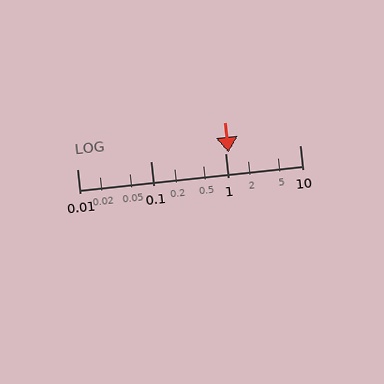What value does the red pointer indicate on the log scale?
The pointer indicates approximately 1.1.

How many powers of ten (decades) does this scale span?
The scale spans 3 decades, from 0.01 to 10.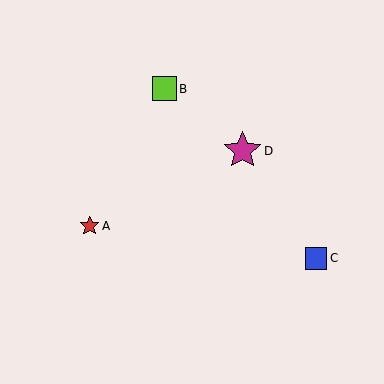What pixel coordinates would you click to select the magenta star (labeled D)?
Click at (242, 151) to select the magenta star D.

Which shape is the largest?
The magenta star (labeled D) is the largest.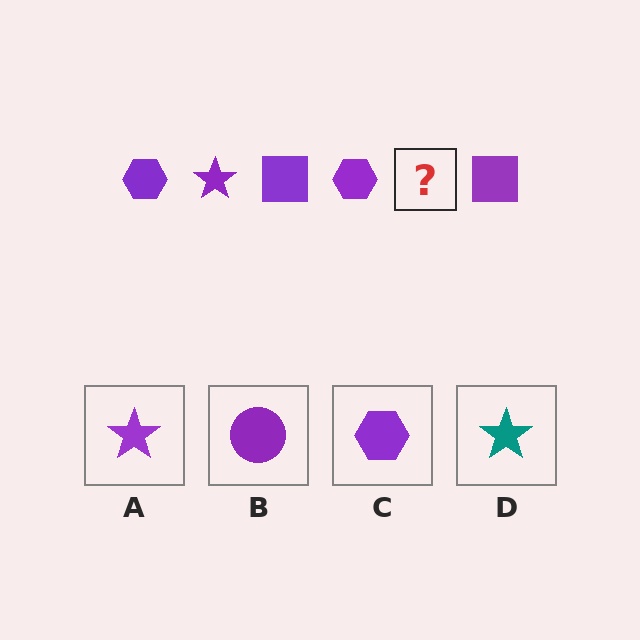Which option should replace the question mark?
Option A.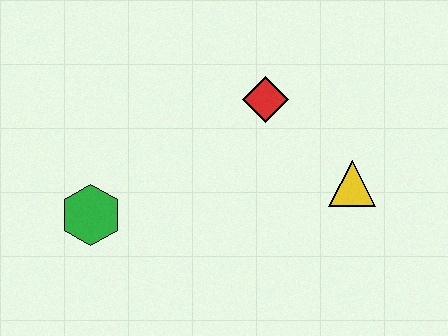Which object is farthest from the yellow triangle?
The green hexagon is farthest from the yellow triangle.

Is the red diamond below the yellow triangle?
No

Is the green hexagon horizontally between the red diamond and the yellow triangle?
No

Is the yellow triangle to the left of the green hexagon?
No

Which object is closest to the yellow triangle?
The red diamond is closest to the yellow triangle.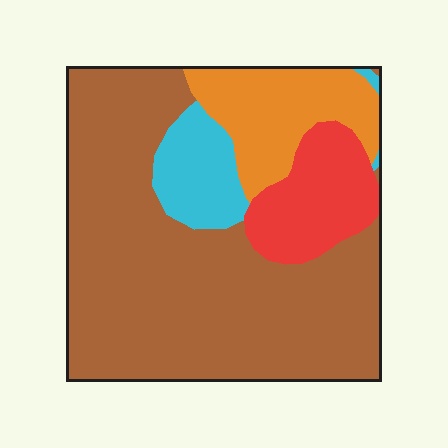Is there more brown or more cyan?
Brown.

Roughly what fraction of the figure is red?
Red covers 13% of the figure.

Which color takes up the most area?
Brown, at roughly 65%.